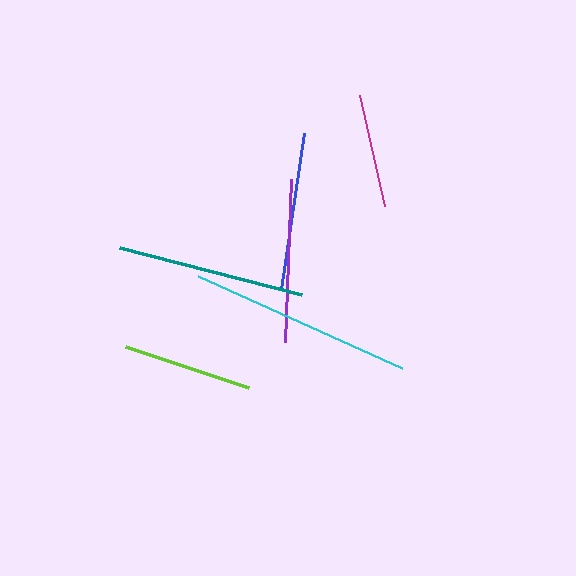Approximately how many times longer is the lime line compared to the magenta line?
The lime line is approximately 1.1 times the length of the magenta line.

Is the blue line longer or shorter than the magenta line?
The blue line is longer than the magenta line.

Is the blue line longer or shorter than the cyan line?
The cyan line is longer than the blue line.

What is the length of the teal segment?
The teal segment is approximately 188 pixels long.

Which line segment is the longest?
The cyan line is the longest at approximately 224 pixels.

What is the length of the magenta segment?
The magenta segment is approximately 114 pixels long.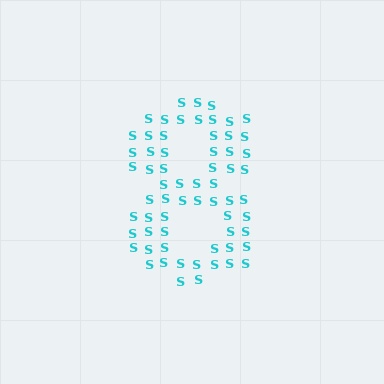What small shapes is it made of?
It is made of small letter S's.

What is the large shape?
The large shape is the digit 8.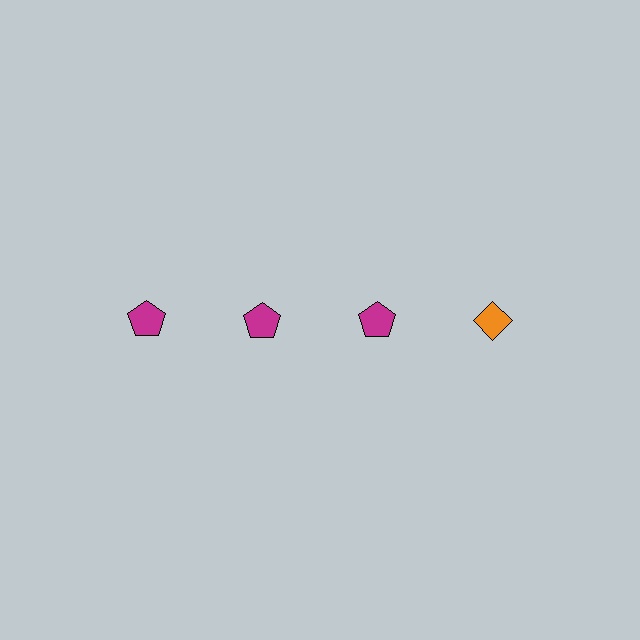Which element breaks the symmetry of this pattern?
The orange diamond in the top row, second from right column breaks the symmetry. All other shapes are magenta pentagons.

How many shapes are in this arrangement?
There are 4 shapes arranged in a grid pattern.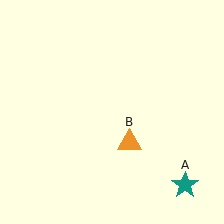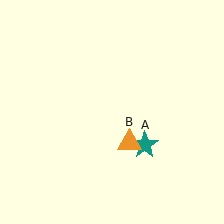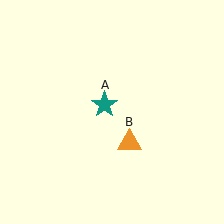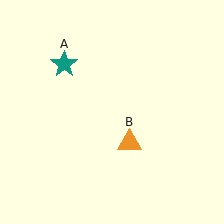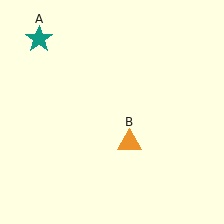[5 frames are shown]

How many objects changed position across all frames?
1 object changed position: teal star (object A).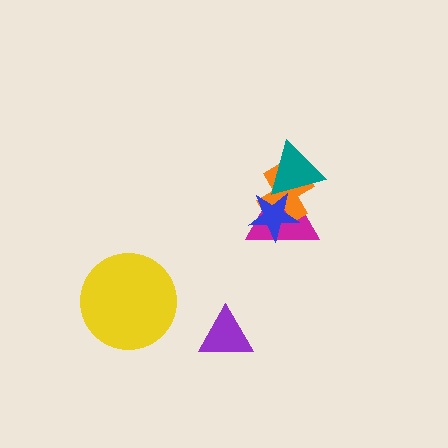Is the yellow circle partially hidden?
No, no other shape covers it.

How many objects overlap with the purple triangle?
0 objects overlap with the purple triangle.